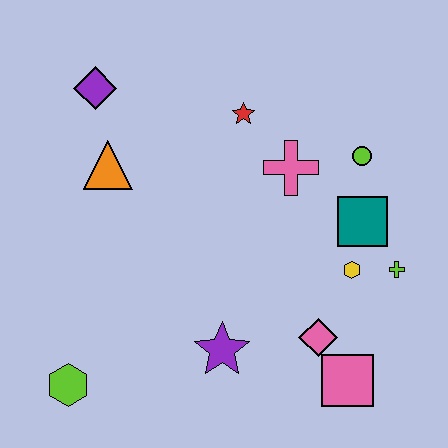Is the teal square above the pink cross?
No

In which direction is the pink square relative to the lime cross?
The pink square is below the lime cross.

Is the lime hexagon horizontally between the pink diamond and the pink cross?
No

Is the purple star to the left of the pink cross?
Yes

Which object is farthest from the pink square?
The purple diamond is farthest from the pink square.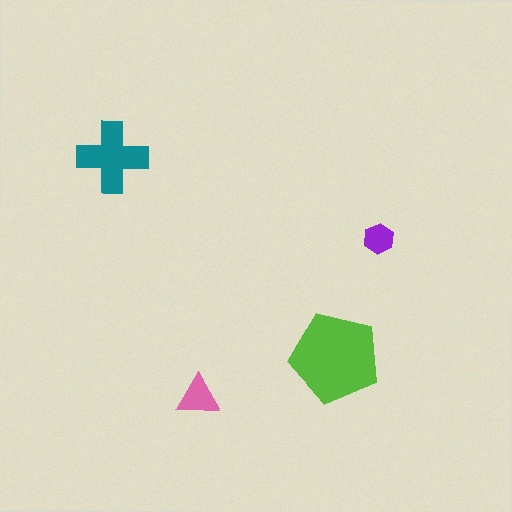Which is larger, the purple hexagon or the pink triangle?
The pink triangle.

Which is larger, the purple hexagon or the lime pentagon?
The lime pentagon.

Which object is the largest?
The lime pentagon.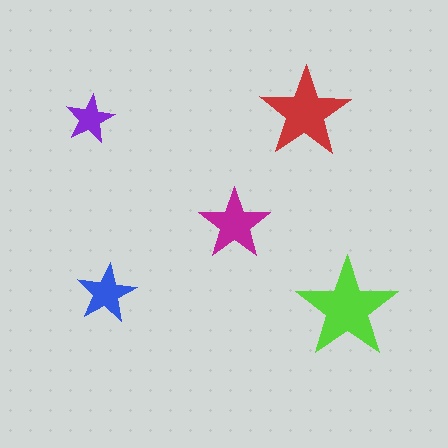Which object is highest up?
The red star is topmost.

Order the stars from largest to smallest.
the lime one, the red one, the magenta one, the blue one, the purple one.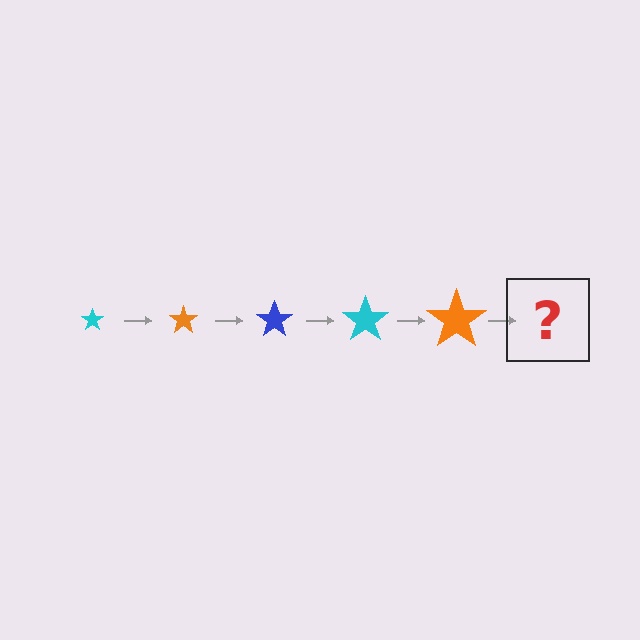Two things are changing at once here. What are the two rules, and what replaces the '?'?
The two rules are that the star grows larger each step and the color cycles through cyan, orange, and blue. The '?' should be a blue star, larger than the previous one.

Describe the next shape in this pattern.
It should be a blue star, larger than the previous one.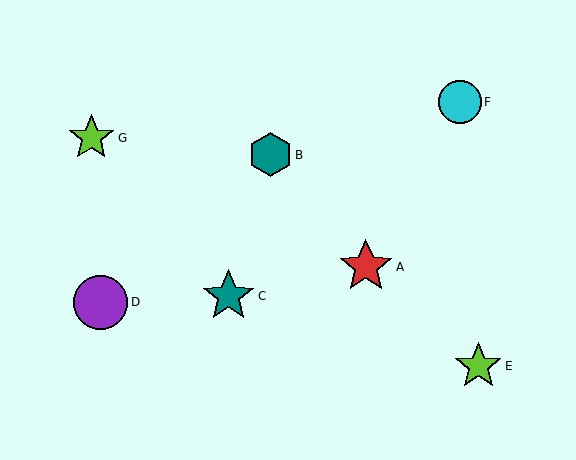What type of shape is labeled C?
Shape C is a teal star.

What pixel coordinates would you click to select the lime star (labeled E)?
Click at (478, 366) to select the lime star E.